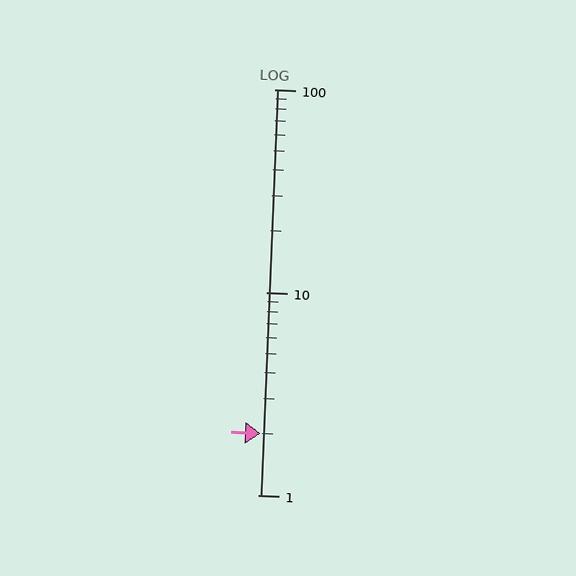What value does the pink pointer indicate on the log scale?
The pointer indicates approximately 2.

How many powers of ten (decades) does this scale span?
The scale spans 2 decades, from 1 to 100.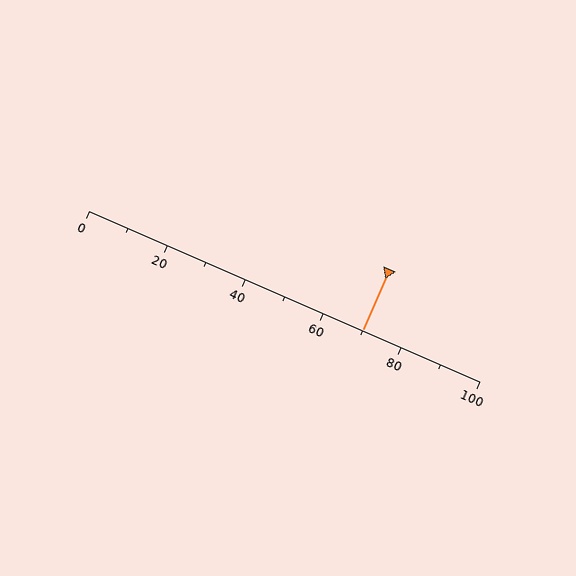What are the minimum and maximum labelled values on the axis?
The axis runs from 0 to 100.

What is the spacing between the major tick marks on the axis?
The major ticks are spaced 20 apart.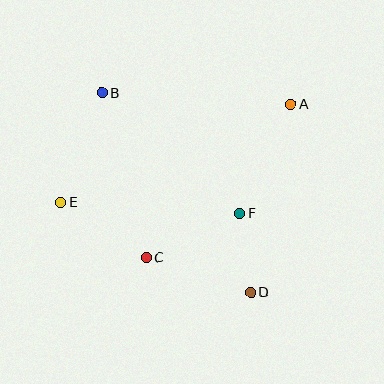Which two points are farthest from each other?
Points A and E are farthest from each other.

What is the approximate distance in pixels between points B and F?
The distance between B and F is approximately 183 pixels.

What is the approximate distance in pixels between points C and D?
The distance between C and D is approximately 110 pixels.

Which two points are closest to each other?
Points D and F are closest to each other.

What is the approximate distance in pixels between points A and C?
The distance between A and C is approximately 210 pixels.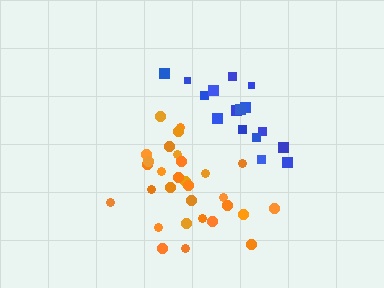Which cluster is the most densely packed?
Orange.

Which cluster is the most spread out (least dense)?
Blue.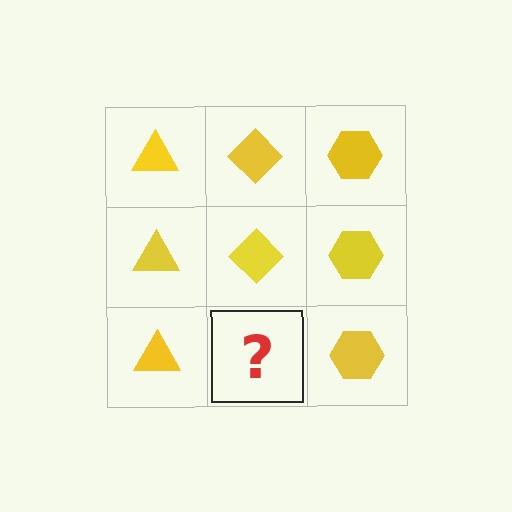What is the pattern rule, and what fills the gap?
The rule is that each column has a consistent shape. The gap should be filled with a yellow diamond.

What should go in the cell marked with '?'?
The missing cell should contain a yellow diamond.